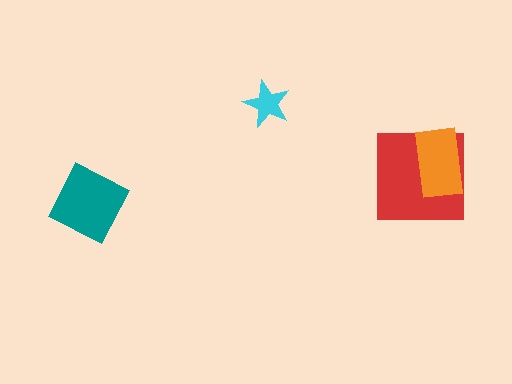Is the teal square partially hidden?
No, no other shape covers it.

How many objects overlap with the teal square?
0 objects overlap with the teal square.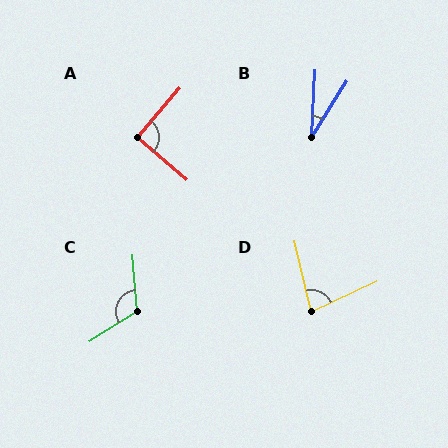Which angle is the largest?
C, at approximately 118 degrees.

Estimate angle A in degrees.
Approximately 91 degrees.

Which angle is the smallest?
B, at approximately 29 degrees.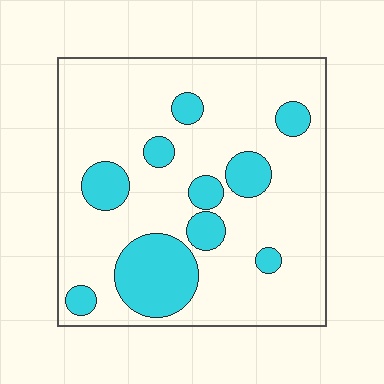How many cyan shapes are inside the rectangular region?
10.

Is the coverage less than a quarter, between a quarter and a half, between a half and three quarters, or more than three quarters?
Less than a quarter.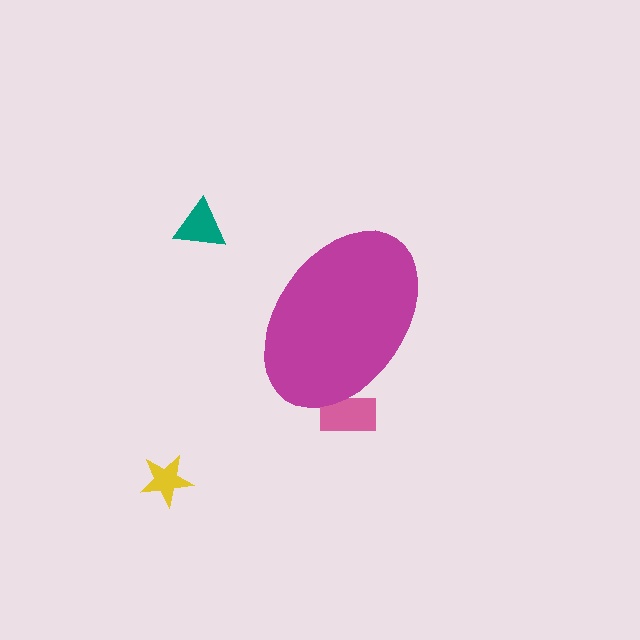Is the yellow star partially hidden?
No, the yellow star is fully visible.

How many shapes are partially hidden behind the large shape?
1 shape is partially hidden.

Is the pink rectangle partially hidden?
Yes, the pink rectangle is partially hidden behind the magenta ellipse.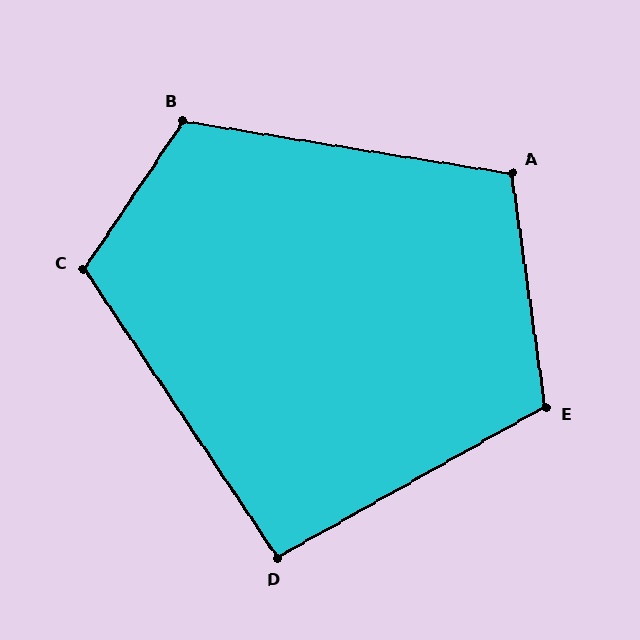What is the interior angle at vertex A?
Approximately 107 degrees (obtuse).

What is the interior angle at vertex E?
Approximately 111 degrees (obtuse).